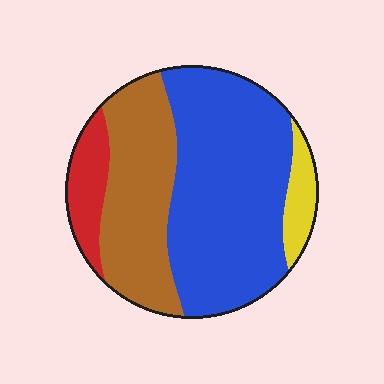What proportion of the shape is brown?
Brown takes up about one third (1/3) of the shape.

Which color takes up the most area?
Blue, at roughly 55%.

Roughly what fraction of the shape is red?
Red covers around 10% of the shape.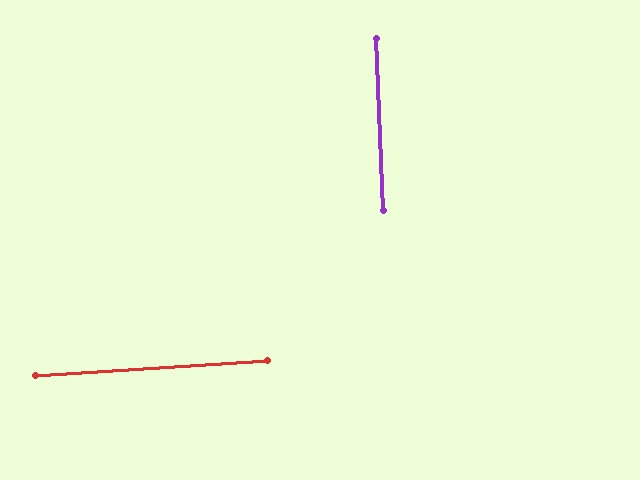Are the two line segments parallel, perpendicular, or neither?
Perpendicular — they meet at approximately 89°.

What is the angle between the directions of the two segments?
Approximately 89 degrees.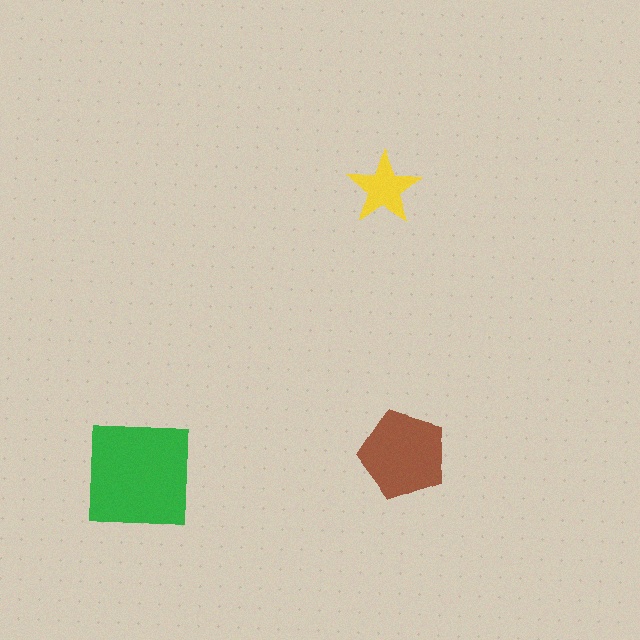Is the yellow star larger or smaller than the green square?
Smaller.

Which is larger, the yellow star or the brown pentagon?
The brown pentagon.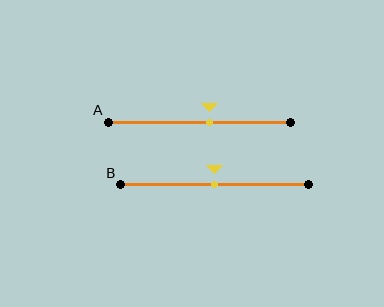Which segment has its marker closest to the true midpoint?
Segment B has its marker closest to the true midpoint.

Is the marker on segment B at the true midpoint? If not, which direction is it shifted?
Yes, the marker on segment B is at the true midpoint.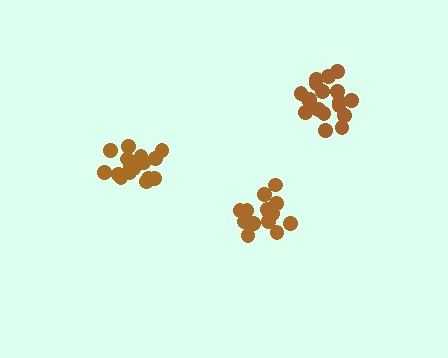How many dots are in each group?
Group 1: 18 dots, Group 2: 19 dots, Group 3: 15 dots (52 total).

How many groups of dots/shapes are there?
There are 3 groups.